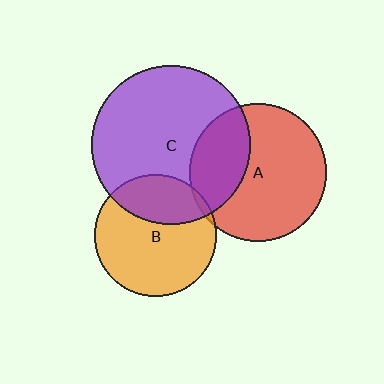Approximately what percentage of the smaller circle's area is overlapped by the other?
Approximately 30%.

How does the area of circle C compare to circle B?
Approximately 1.7 times.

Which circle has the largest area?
Circle C (purple).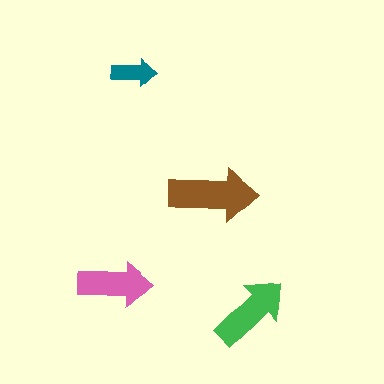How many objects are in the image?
There are 4 objects in the image.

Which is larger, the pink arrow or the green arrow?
The green one.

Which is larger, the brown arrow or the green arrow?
The brown one.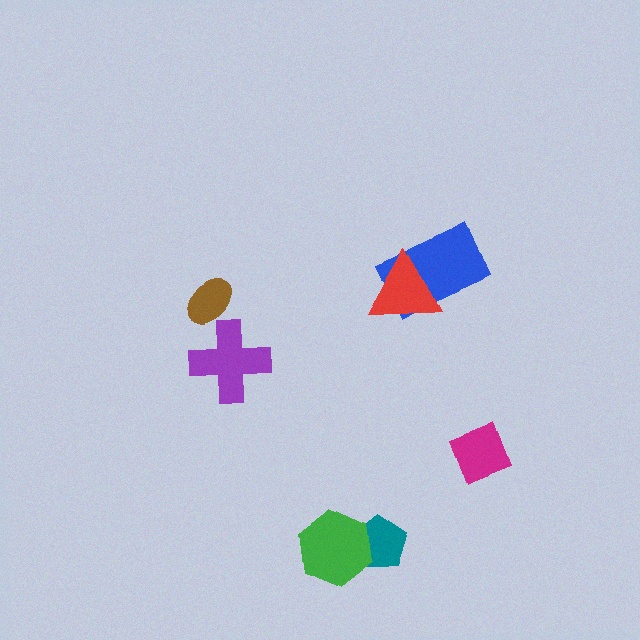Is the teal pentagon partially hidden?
Yes, it is partially covered by another shape.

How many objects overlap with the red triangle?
1 object overlaps with the red triangle.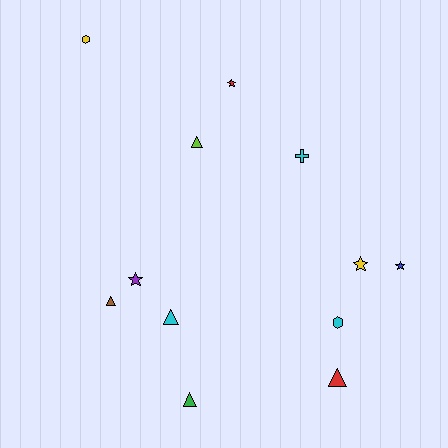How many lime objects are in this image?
There is 1 lime object.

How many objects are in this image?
There are 12 objects.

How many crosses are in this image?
There is 1 cross.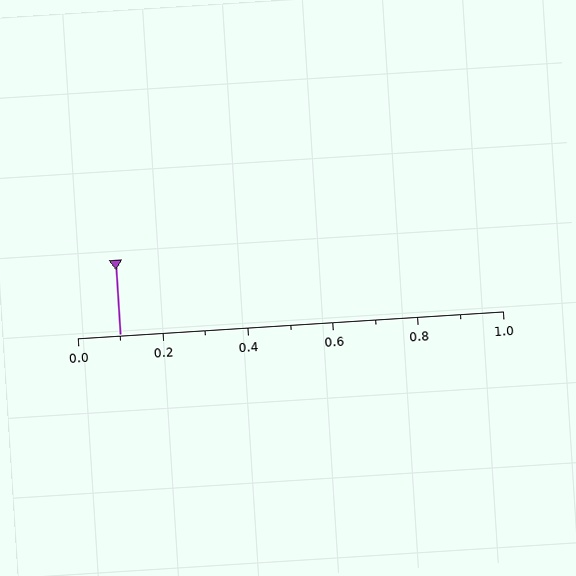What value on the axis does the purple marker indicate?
The marker indicates approximately 0.1.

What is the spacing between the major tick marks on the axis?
The major ticks are spaced 0.2 apart.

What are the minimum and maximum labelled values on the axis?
The axis runs from 0.0 to 1.0.